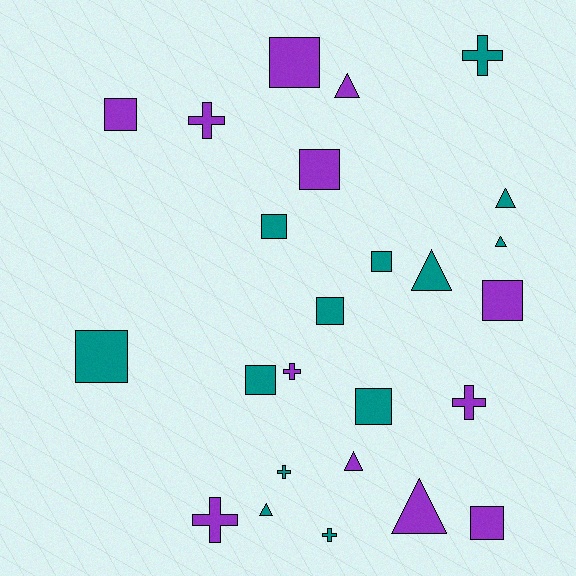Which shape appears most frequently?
Square, with 11 objects.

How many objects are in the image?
There are 25 objects.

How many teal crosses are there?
There are 3 teal crosses.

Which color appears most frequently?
Teal, with 13 objects.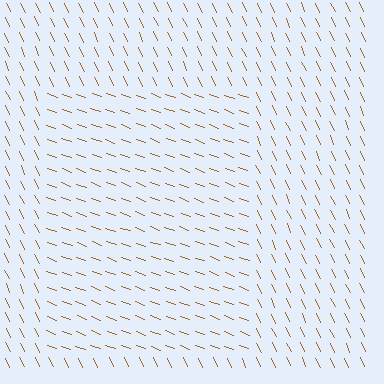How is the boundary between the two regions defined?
The boundary is defined purely by a change in line orientation (approximately 45 degrees difference). All lines are the same color and thickness.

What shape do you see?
I see a rectangle.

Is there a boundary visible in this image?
Yes, there is a texture boundary formed by a change in line orientation.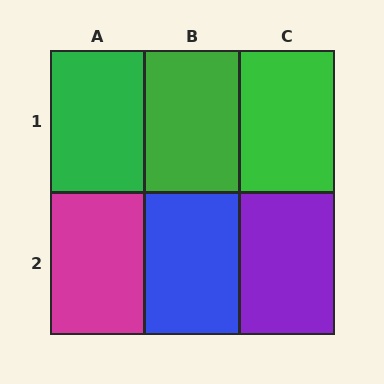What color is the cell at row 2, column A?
Magenta.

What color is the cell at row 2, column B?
Blue.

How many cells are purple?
1 cell is purple.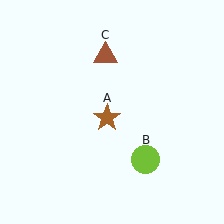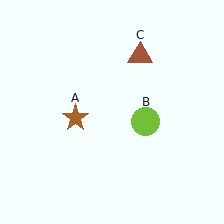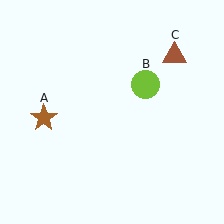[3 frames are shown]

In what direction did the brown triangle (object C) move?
The brown triangle (object C) moved right.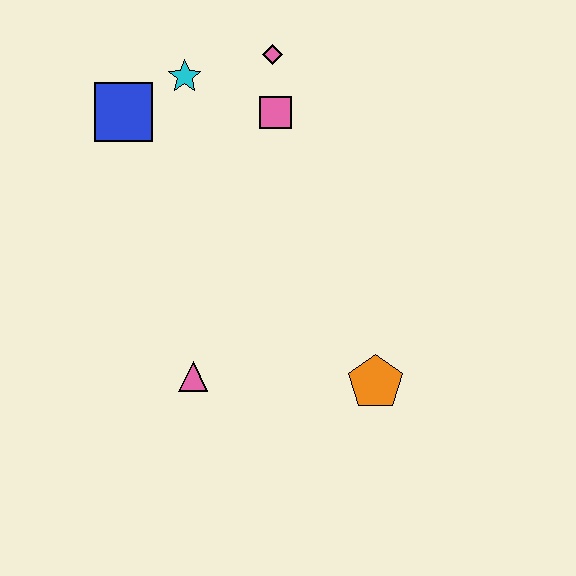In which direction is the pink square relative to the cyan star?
The pink square is to the right of the cyan star.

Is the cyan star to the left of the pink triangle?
Yes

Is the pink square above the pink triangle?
Yes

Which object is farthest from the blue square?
The orange pentagon is farthest from the blue square.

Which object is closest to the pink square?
The pink diamond is closest to the pink square.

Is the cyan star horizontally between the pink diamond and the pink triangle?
No